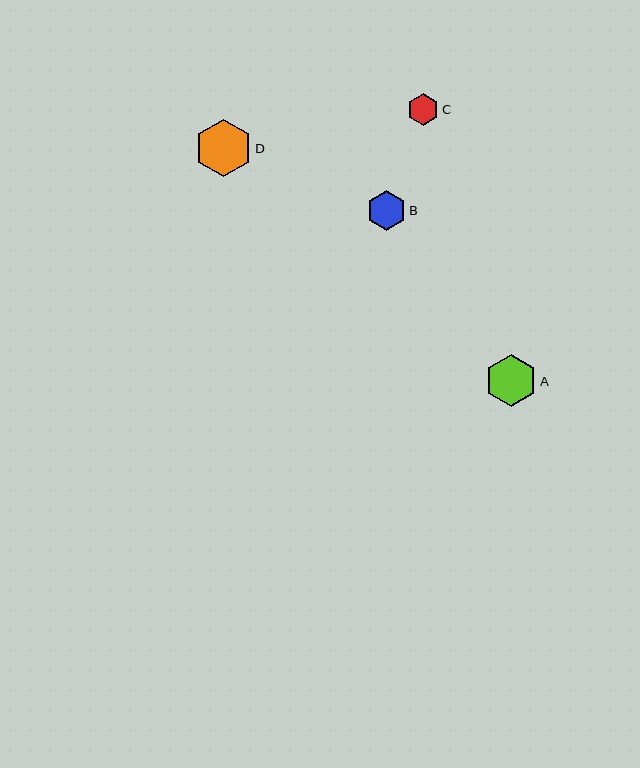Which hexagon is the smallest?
Hexagon C is the smallest with a size of approximately 32 pixels.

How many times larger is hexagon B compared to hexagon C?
Hexagon B is approximately 1.3 times the size of hexagon C.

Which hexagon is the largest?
Hexagon D is the largest with a size of approximately 58 pixels.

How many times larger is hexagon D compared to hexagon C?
Hexagon D is approximately 1.8 times the size of hexagon C.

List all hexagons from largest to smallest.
From largest to smallest: D, A, B, C.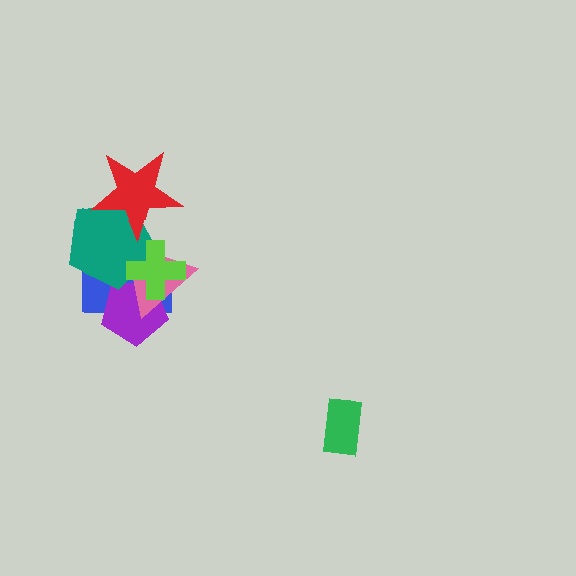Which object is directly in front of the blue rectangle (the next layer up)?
The purple pentagon is directly in front of the blue rectangle.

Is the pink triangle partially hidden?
Yes, it is partially covered by another shape.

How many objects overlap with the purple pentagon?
4 objects overlap with the purple pentagon.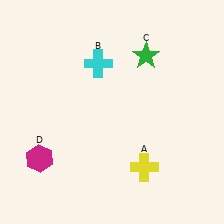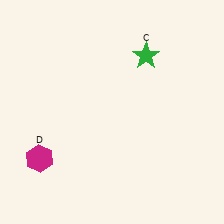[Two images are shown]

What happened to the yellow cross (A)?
The yellow cross (A) was removed in Image 2. It was in the bottom-right area of Image 1.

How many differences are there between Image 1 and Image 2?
There are 2 differences between the two images.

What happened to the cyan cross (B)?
The cyan cross (B) was removed in Image 2. It was in the top-left area of Image 1.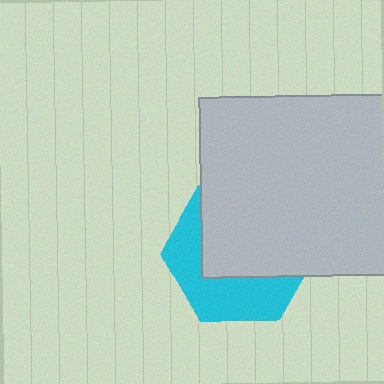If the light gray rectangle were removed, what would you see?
You would see the complete cyan hexagon.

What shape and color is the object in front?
The object in front is a light gray rectangle.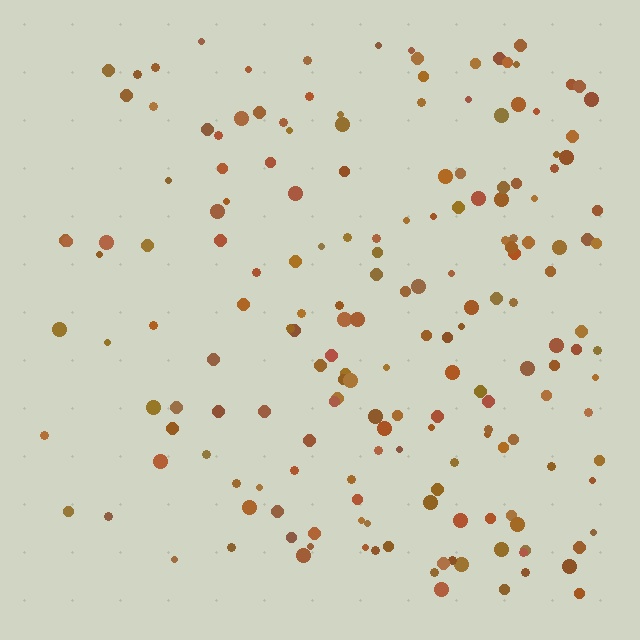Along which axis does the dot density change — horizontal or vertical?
Horizontal.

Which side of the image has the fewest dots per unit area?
The left.